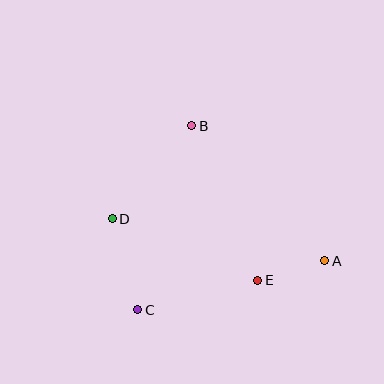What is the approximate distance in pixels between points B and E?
The distance between B and E is approximately 168 pixels.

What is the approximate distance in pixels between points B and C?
The distance between B and C is approximately 192 pixels.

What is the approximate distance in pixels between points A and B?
The distance between A and B is approximately 189 pixels.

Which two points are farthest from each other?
Points A and D are farthest from each other.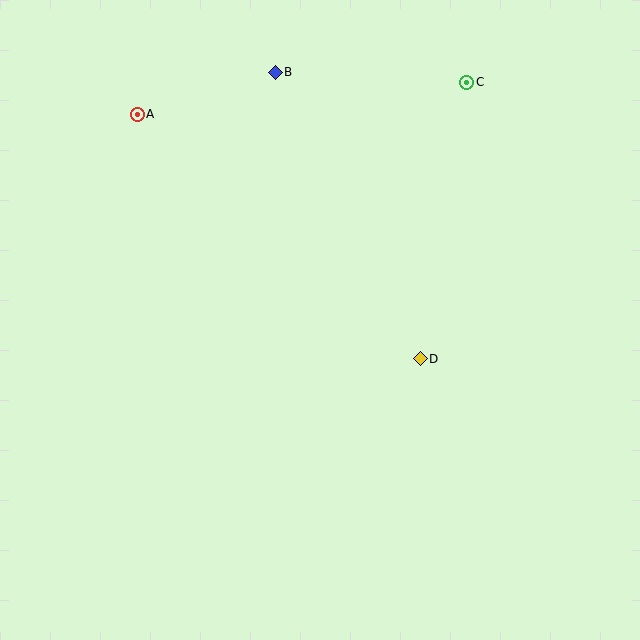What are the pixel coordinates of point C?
Point C is at (467, 82).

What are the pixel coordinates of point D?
Point D is at (420, 359).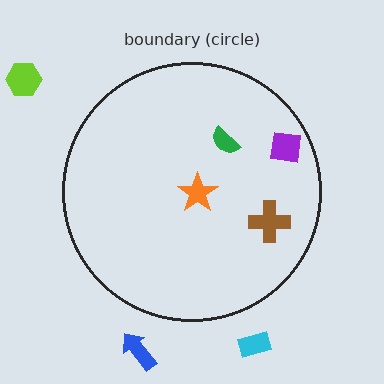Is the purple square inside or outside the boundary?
Inside.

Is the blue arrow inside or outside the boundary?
Outside.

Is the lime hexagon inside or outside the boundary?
Outside.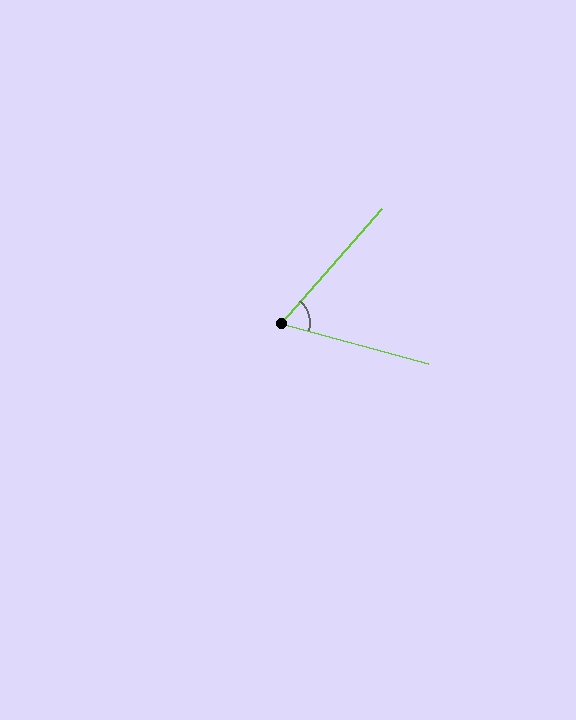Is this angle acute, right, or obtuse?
It is acute.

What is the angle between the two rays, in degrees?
Approximately 64 degrees.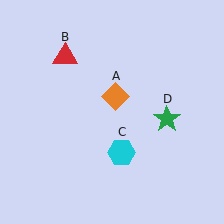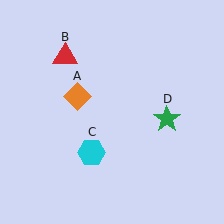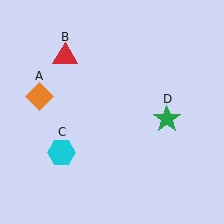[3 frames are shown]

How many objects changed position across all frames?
2 objects changed position: orange diamond (object A), cyan hexagon (object C).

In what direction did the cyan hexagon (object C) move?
The cyan hexagon (object C) moved left.